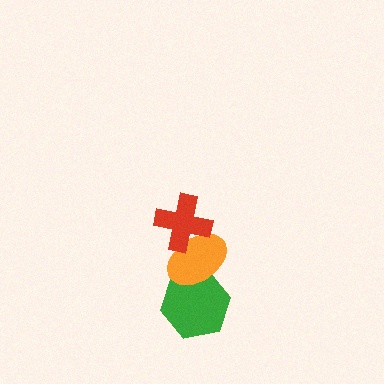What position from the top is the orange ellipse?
The orange ellipse is 2nd from the top.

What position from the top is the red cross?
The red cross is 1st from the top.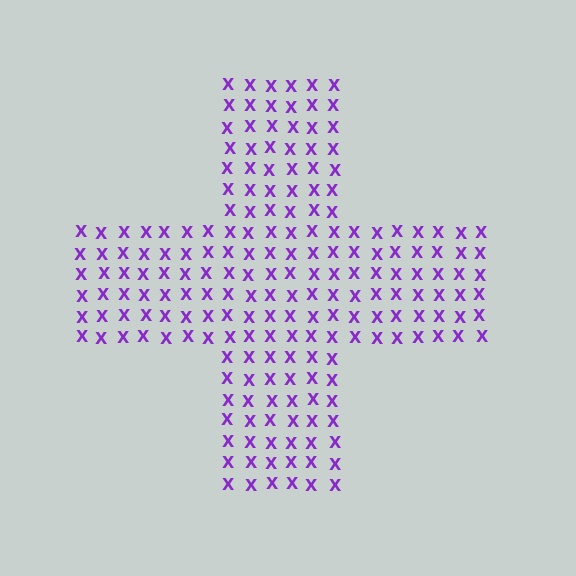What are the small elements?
The small elements are letter X's.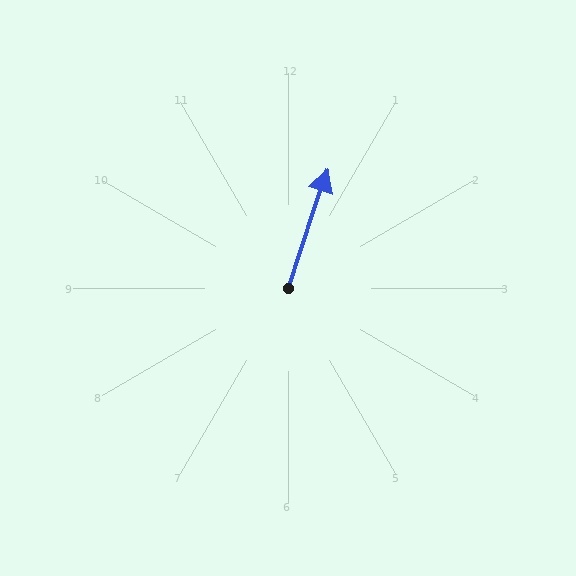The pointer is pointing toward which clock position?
Roughly 1 o'clock.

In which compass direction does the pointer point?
North.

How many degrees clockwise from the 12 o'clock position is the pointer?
Approximately 18 degrees.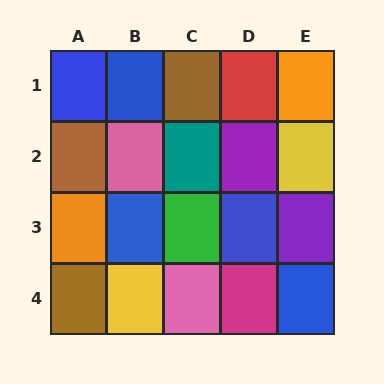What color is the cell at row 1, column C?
Brown.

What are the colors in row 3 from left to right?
Orange, blue, green, blue, purple.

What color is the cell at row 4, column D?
Magenta.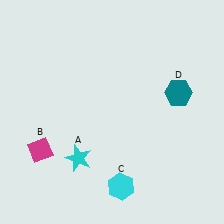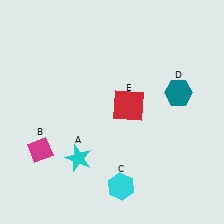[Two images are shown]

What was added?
A red square (E) was added in Image 2.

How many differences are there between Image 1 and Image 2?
There is 1 difference between the two images.